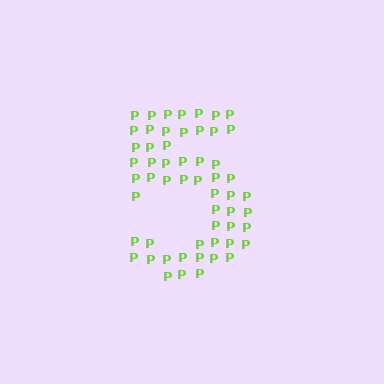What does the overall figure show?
The overall figure shows the digit 5.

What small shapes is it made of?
It is made of small letter P's.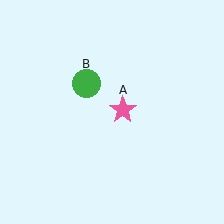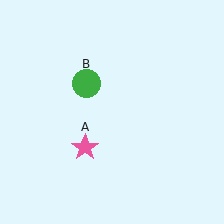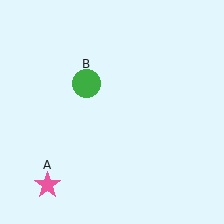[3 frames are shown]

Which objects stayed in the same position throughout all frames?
Green circle (object B) remained stationary.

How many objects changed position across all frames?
1 object changed position: pink star (object A).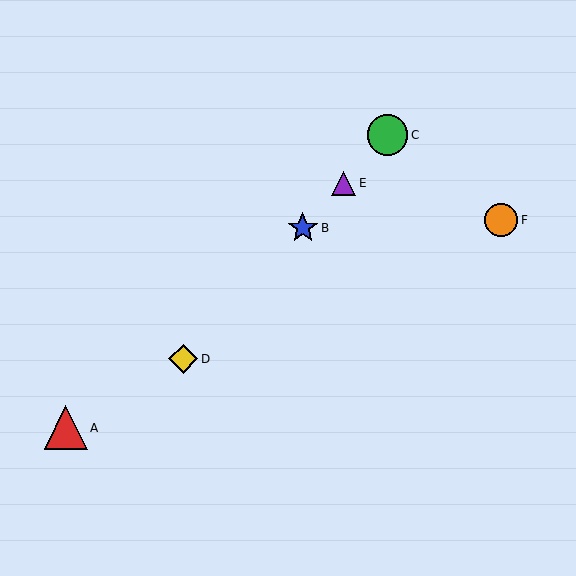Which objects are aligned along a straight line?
Objects B, C, D, E are aligned along a straight line.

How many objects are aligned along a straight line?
4 objects (B, C, D, E) are aligned along a straight line.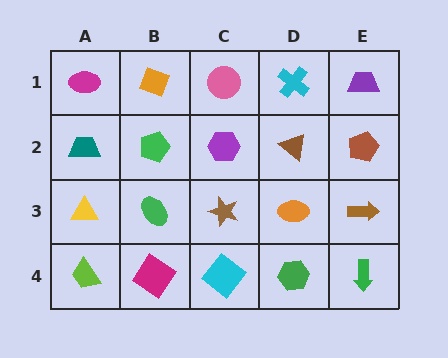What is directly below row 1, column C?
A purple hexagon.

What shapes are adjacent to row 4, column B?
A green ellipse (row 3, column B), a lime trapezoid (row 4, column A), a cyan diamond (row 4, column C).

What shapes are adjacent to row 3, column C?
A purple hexagon (row 2, column C), a cyan diamond (row 4, column C), a green ellipse (row 3, column B), an orange ellipse (row 3, column D).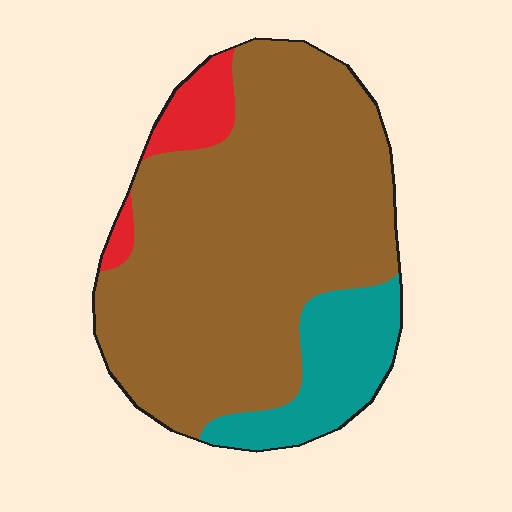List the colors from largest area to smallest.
From largest to smallest: brown, teal, red.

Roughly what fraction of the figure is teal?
Teal covers about 15% of the figure.